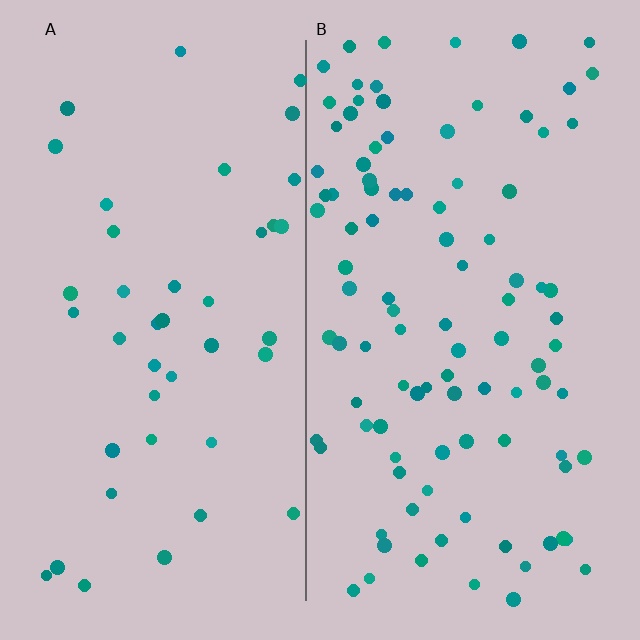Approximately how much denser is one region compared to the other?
Approximately 2.4× — region B over region A.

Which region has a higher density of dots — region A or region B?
B (the right).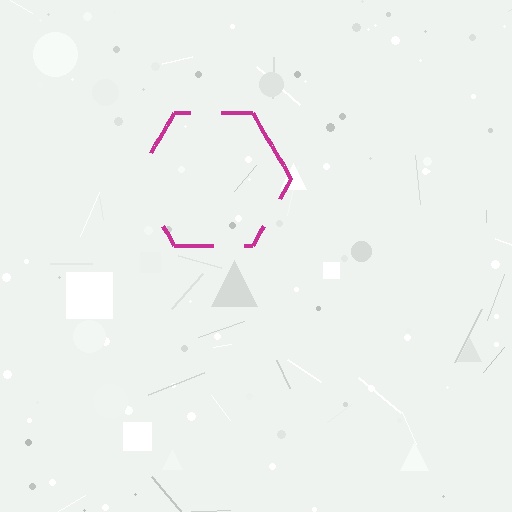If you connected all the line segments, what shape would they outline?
They would outline a hexagon.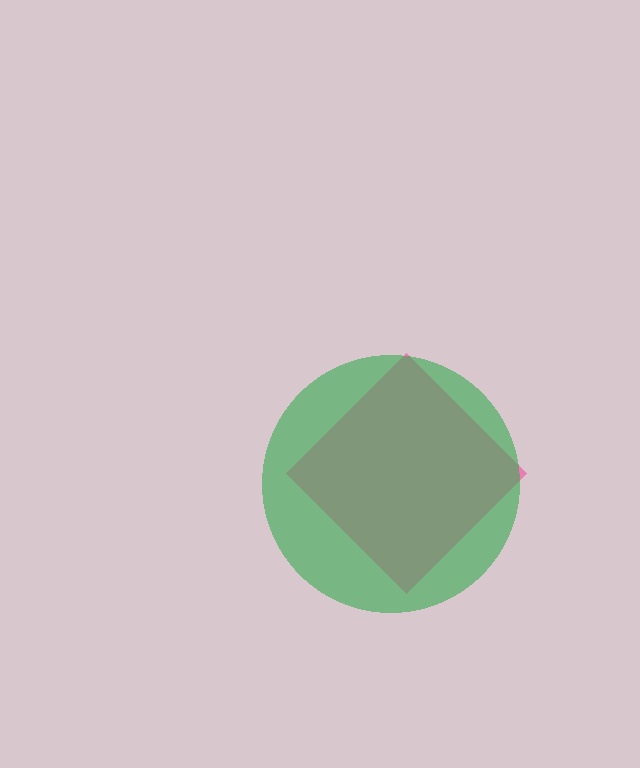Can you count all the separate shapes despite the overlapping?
Yes, there are 2 separate shapes.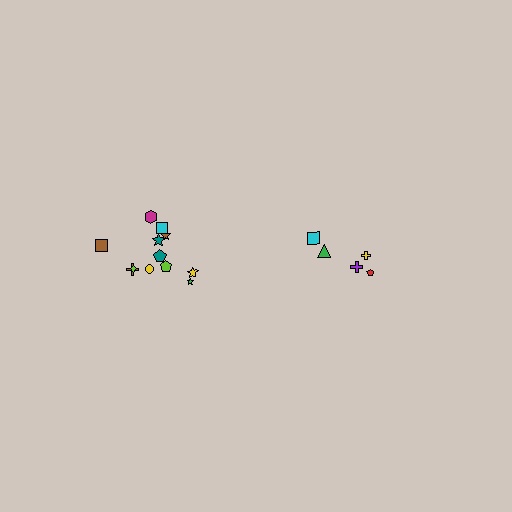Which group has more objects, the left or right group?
The left group.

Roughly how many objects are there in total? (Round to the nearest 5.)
Roughly 15 objects in total.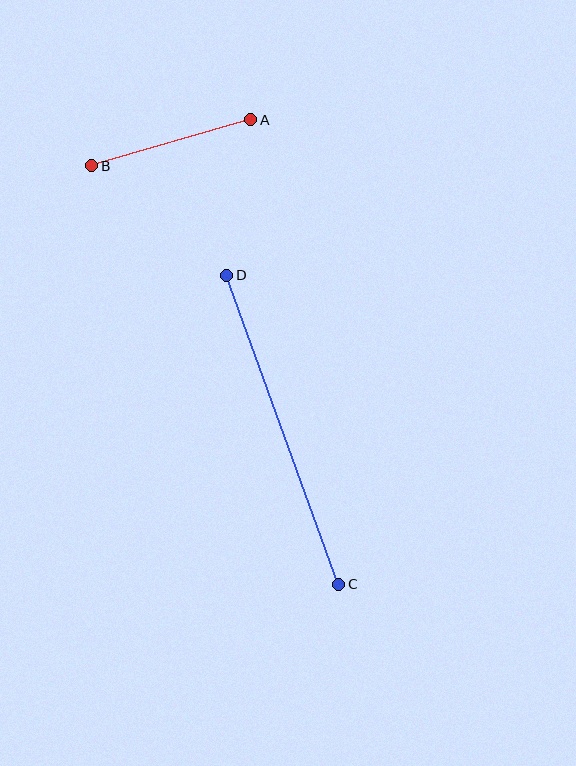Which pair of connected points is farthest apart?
Points C and D are farthest apart.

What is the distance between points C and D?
The distance is approximately 329 pixels.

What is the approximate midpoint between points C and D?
The midpoint is at approximately (283, 430) pixels.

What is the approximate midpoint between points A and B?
The midpoint is at approximately (171, 143) pixels.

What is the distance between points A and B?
The distance is approximately 165 pixels.